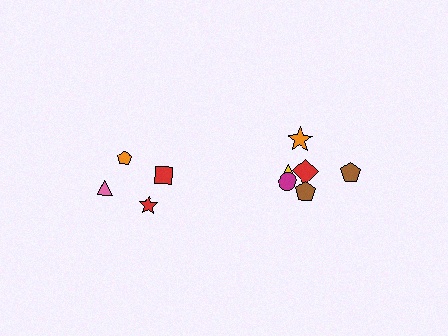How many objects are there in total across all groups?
There are 10 objects.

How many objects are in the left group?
There are 4 objects.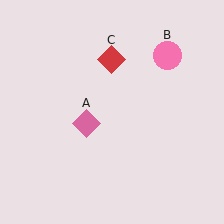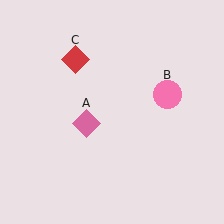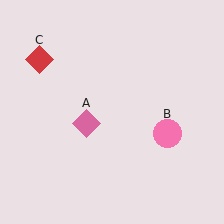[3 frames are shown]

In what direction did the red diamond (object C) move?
The red diamond (object C) moved left.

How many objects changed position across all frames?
2 objects changed position: pink circle (object B), red diamond (object C).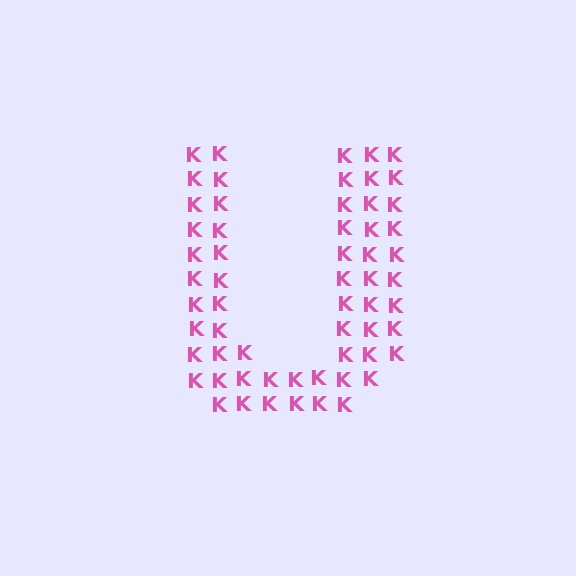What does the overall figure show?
The overall figure shows the letter U.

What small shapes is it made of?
It is made of small letter K's.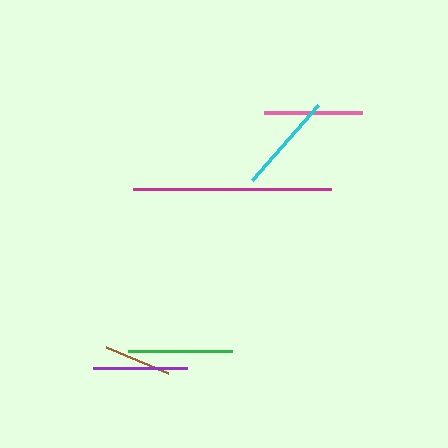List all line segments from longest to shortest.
From longest to shortest: magenta, green, cyan, pink, purple, brown.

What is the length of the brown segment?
The brown segment is approximately 68 pixels long.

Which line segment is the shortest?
The brown line is the shortest at approximately 68 pixels.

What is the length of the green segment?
The green segment is approximately 104 pixels long.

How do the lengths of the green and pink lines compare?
The green and pink lines are approximately the same length.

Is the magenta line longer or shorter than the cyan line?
The magenta line is longer than the cyan line.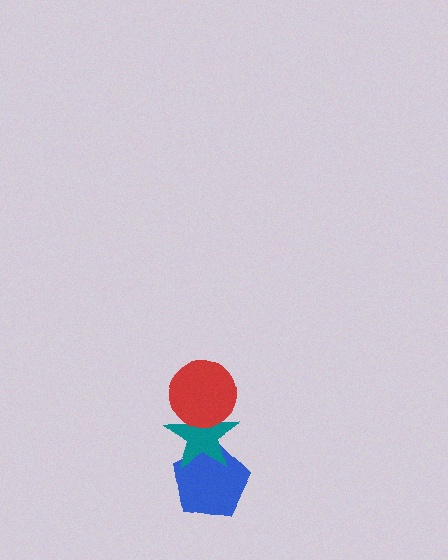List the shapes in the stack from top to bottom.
From top to bottom: the red circle, the teal star, the blue pentagon.